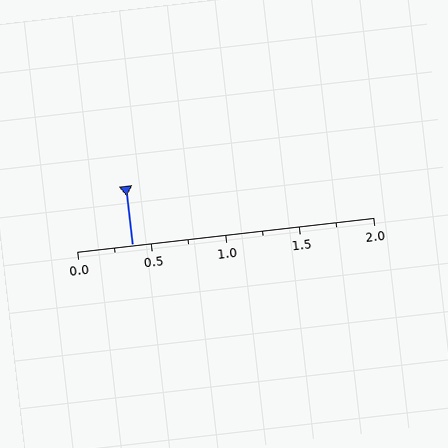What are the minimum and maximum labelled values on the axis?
The axis runs from 0.0 to 2.0.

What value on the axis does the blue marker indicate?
The marker indicates approximately 0.38.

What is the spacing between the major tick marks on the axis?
The major ticks are spaced 0.5 apart.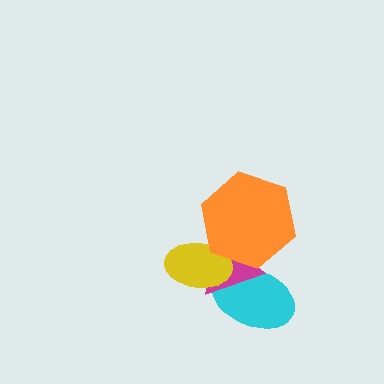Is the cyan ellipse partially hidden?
Yes, it is partially covered by another shape.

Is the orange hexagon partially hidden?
No, no other shape covers it.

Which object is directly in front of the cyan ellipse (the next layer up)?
The magenta triangle is directly in front of the cyan ellipse.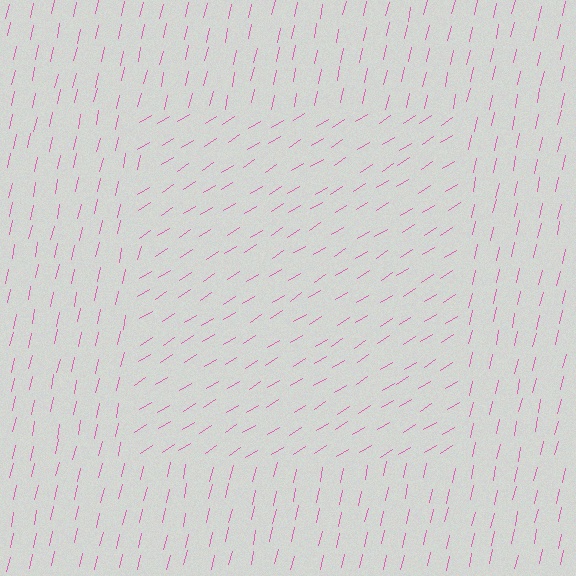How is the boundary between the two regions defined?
The boundary is defined purely by a change in line orientation (approximately 45 degrees difference). All lines are the same color and thickness.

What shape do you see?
I see a rectangle.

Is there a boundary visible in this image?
Yes, there is a texture boundary formed by a change in line orientation.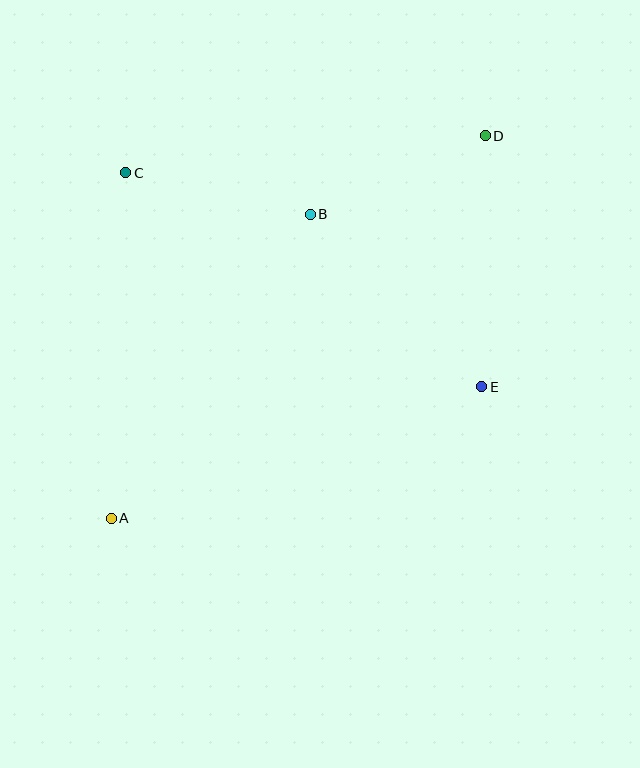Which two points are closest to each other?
Points B and C are closest to each other.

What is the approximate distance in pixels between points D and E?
The distance between D and E is approximately 251 pixels.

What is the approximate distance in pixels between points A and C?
The distance between A and C is approximately 346 pixels.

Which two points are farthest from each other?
Points A and D are farthest from each other.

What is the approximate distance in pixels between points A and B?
The distance between A and B is approximately 363 pixels.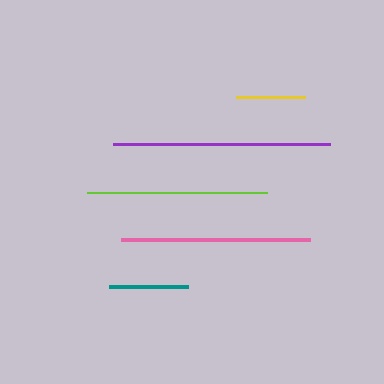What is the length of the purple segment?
The purple segment is approximately 217 pixels long.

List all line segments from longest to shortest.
From longest to shortest: purple, pink, lime, teal, yellow.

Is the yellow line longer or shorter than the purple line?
The purple line is longer than the yellow line.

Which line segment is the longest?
The purple line is the longest at approximately 217 pixels.